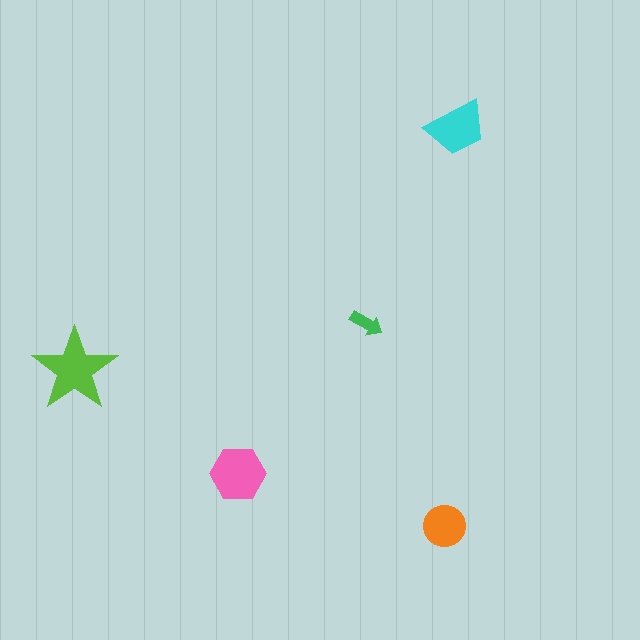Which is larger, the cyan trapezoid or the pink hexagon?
The pink hexagon.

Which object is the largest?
The lime star.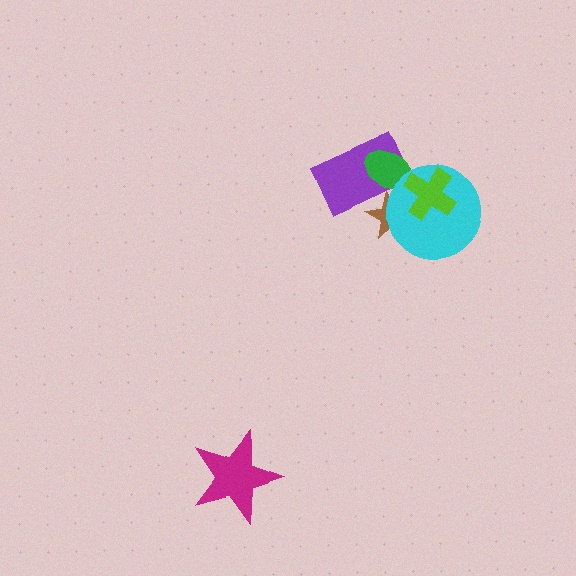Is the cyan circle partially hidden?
Yes, it is partially covered by another shape.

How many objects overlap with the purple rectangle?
2 objects overlap with the purple rectangle.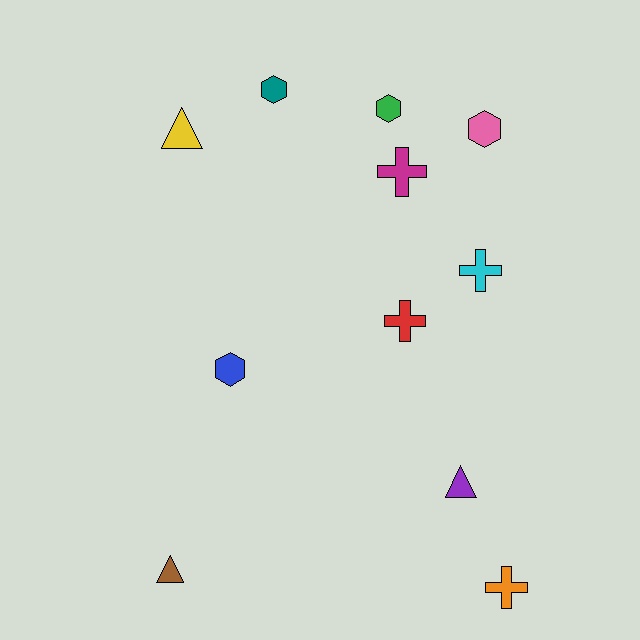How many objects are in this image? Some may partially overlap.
There are 11 objects.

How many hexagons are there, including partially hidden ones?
There are 4 hexagons.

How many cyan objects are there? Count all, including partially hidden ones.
There is 1 cyan object.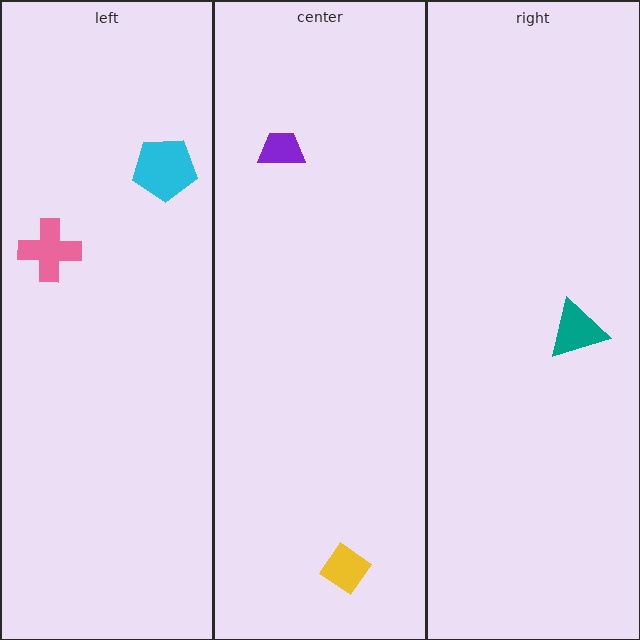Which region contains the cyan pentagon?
The left region.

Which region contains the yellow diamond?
The center region.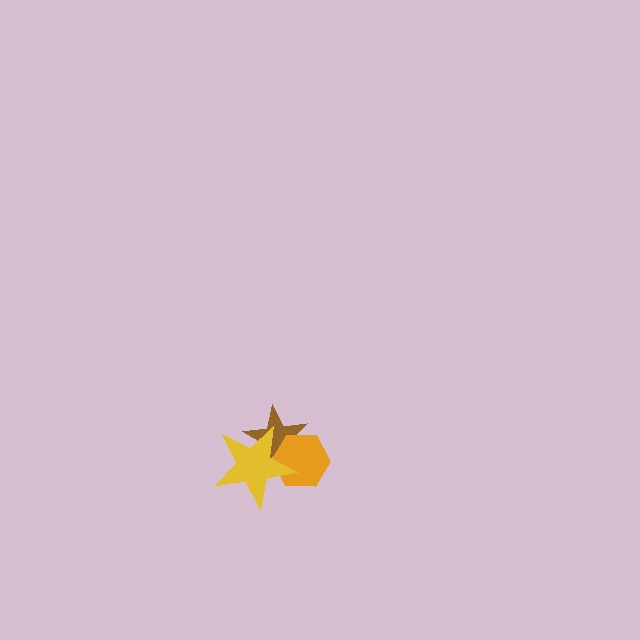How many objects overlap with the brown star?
2 objects overlap with the brown star.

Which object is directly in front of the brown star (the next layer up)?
The orange hexagon is directly in front of the brown star.